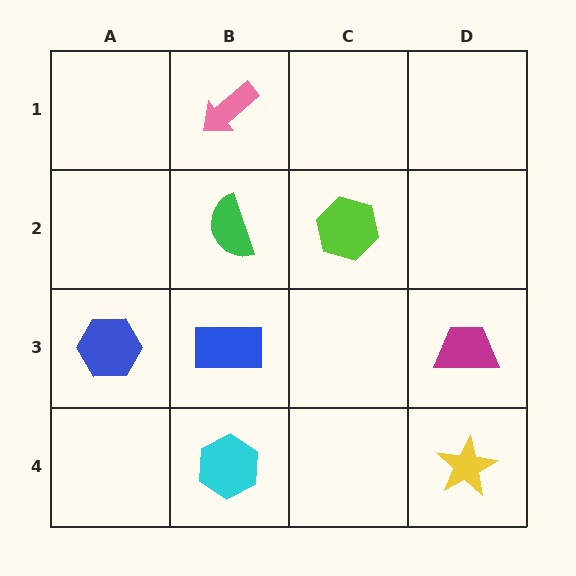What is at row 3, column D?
A magenta trapezoid.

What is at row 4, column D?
A yellow star.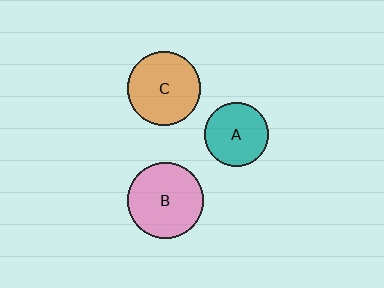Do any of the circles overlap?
No, none of the circles overlap.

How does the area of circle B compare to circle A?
Approximately 1.4 times.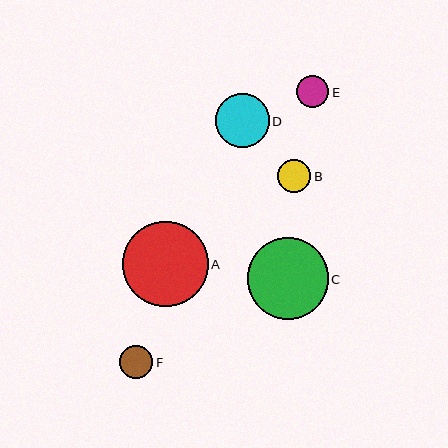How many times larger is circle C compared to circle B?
Circle C is approximately 2.4 times the size of circle B.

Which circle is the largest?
Circle A is the largest with a size of approximately 86 pixels.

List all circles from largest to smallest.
From largest to smallest: A, C, D, B, F, E.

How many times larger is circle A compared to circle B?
Circle A is approximately 2.6 times the size of circle B.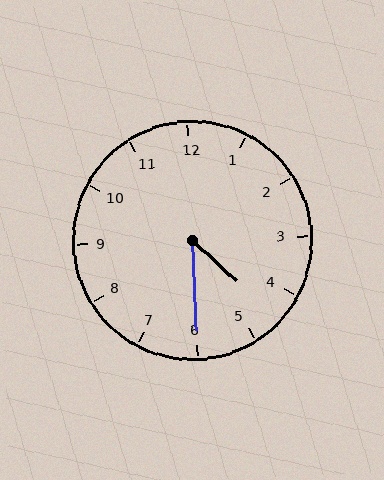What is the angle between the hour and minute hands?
Approximately 45 degrees.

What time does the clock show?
4:30.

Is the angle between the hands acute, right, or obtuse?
It is acute.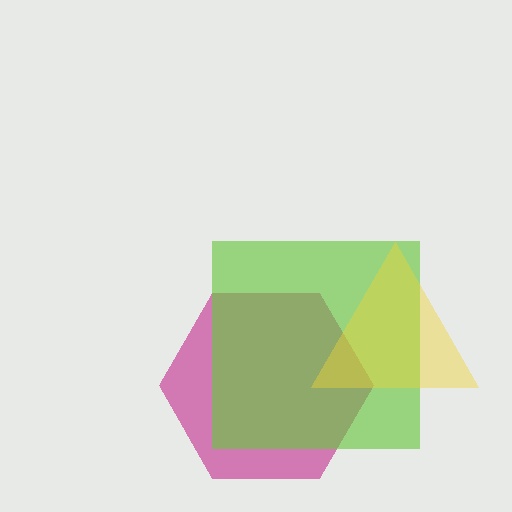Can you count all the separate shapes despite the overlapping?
Yes, there are 3 separate shapes.